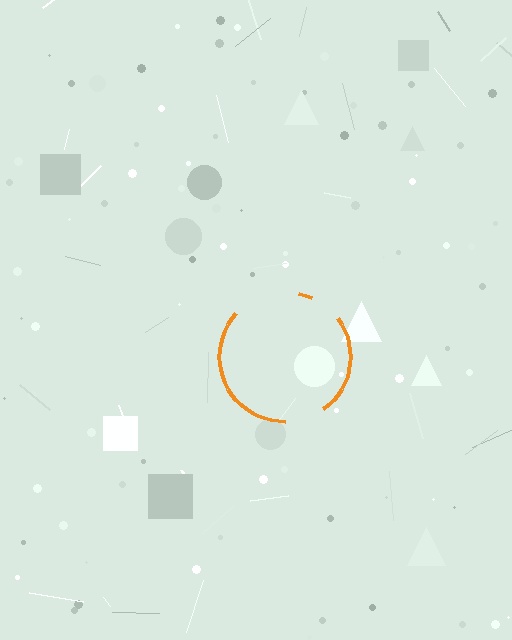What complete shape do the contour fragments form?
The contour fragments form a circle.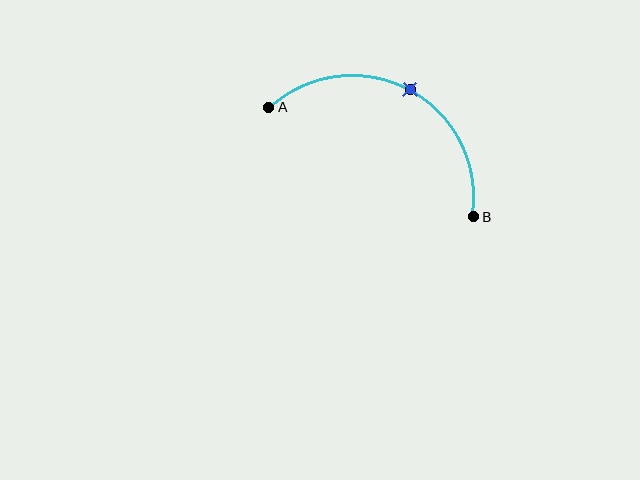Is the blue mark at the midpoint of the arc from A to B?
Yes. The blue mark lies on the arc at equal arc-length from both A and B — it is the arc midpoint.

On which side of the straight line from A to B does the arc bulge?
The arc bulges above the straight line connecting A and B.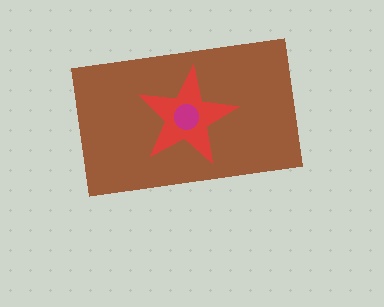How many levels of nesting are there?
3.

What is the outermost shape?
The brown rectangle.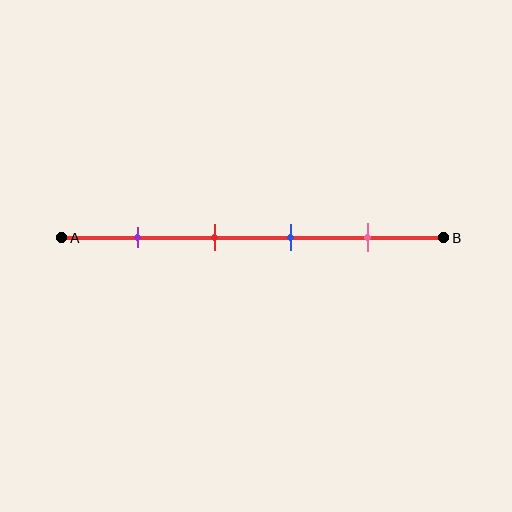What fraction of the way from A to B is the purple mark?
The purple mark is approximately 20% (0.2) of the way from A to B.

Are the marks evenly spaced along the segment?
Yes, the marks are approximately evenly spaced.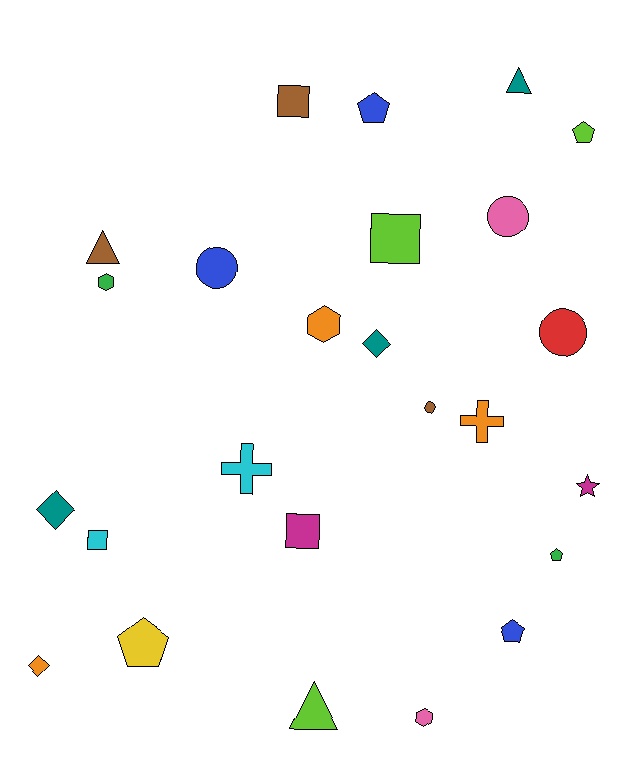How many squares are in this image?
There are 4 squares.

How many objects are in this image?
There are 25 objects.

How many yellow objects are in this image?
There is 1 yellow object.